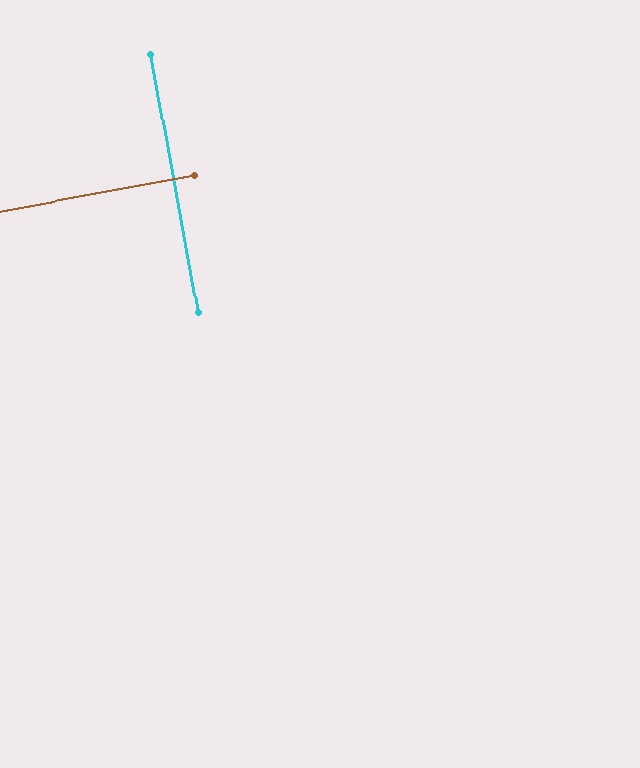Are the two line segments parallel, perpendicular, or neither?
Perpendicular — they meet at approximately 90°.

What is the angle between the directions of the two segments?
Approximately 90 degrees.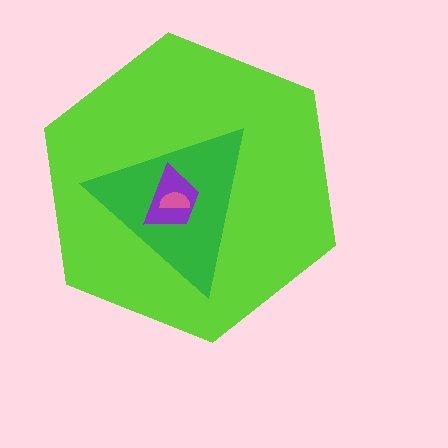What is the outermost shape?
The lime hexagon.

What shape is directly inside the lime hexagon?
The green triangle.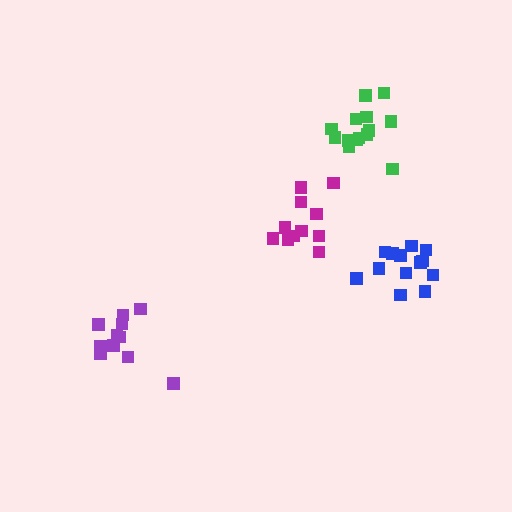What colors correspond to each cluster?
The clusters are colored: magenta, blue, purple, green.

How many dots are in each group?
Group 1: 11 dots, Group 2: 13 dots, Group 3: 11 dots, Group 4: 14 dots (49 total).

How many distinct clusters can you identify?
There are 4 distinct clusters.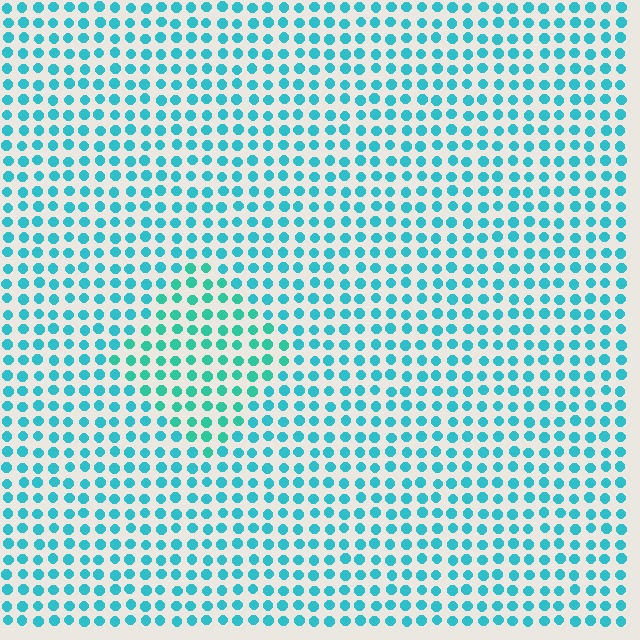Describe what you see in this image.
The image is filled with small cyan elements in a uniform arrangement. A diamond-shaped region is visible where the elements are tinted to a slightly different hue, forming a subtle color boundary.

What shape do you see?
I see a diamond.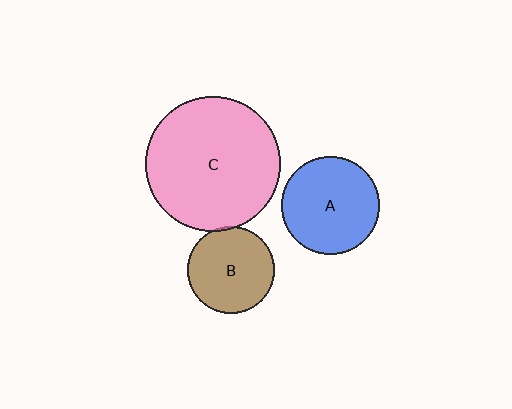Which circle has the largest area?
Circle C (pink).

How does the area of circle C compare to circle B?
Approximately 2.4 times.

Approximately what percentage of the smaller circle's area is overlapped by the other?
Approximately 5%.